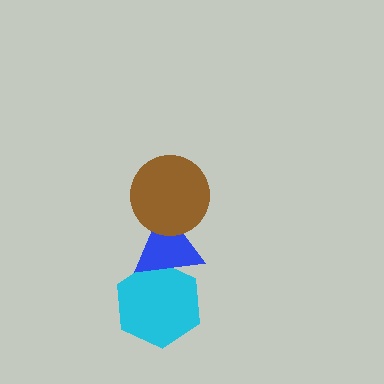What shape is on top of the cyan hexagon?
The blue triangle is on top of the cyan hexagon.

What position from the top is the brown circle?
The brown circle is 1st from the top.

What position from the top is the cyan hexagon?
The cyan hexagon is 3rd from the top.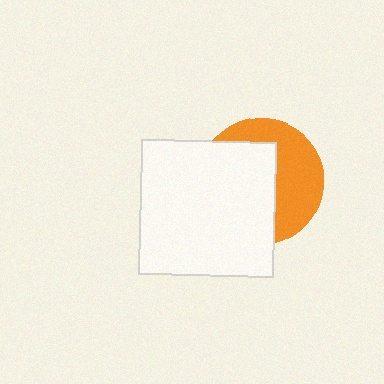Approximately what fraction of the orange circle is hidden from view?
Roughly 56% of the orange circle is hidden behind the white square.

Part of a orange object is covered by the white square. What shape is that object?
It is a circle.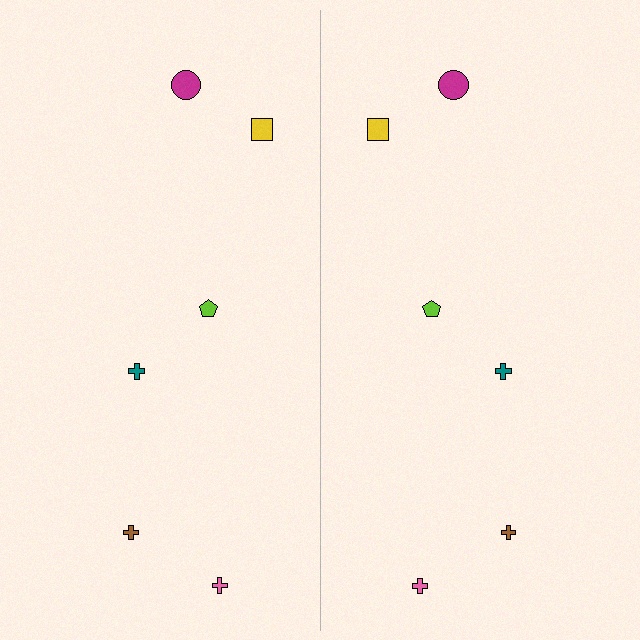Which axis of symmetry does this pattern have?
The pattern has a vertical axis of symmetry running through the center of the image.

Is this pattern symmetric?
Yes, this pattern has bilateral (reflection) symmetry.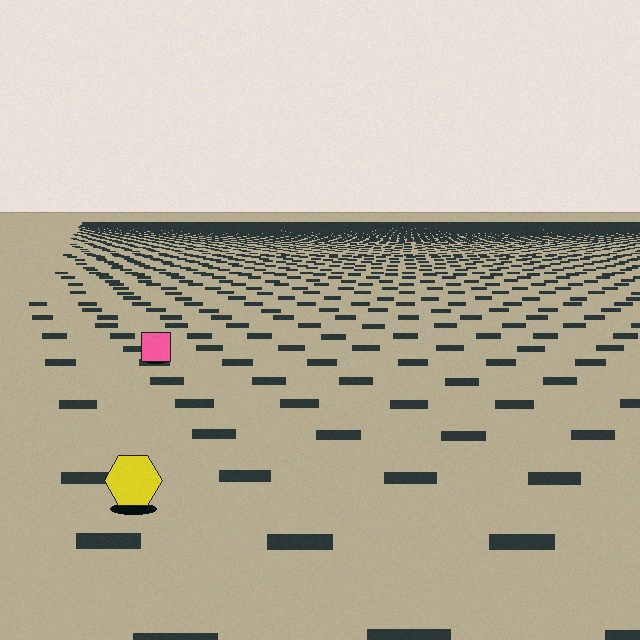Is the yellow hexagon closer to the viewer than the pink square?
Yes. The yellow hexagon is closer — you can tell from the texture gradient: the ground texture is coarser near it.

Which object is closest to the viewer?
The yellow hexagon is closest. The texture marks near it are larger and more spread out.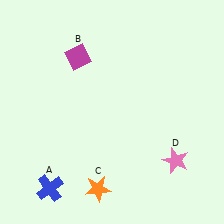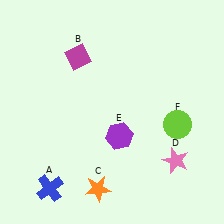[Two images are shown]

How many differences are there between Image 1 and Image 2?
There are 2 differences between the two images.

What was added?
A purple hexagon (E), a lime circle (F) were added in Image 2.